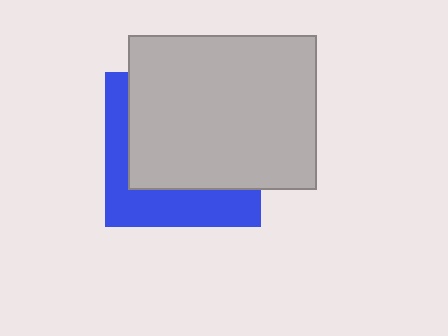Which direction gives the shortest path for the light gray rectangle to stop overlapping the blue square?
Moving toward the upper-right gives the shortest separation.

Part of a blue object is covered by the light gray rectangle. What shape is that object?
It is a square.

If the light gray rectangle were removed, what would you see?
You would see the complete blue square.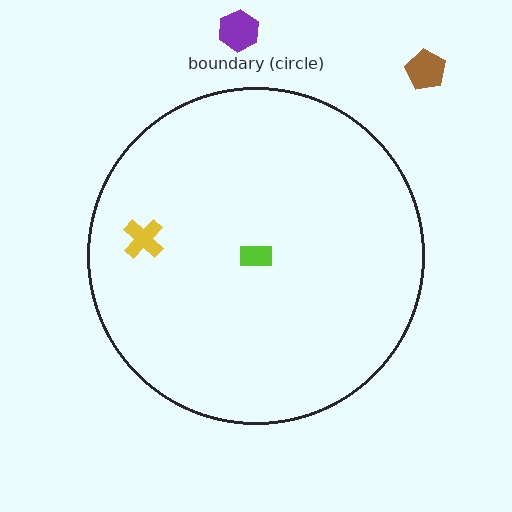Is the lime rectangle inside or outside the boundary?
Inside.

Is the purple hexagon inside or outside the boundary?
Outside.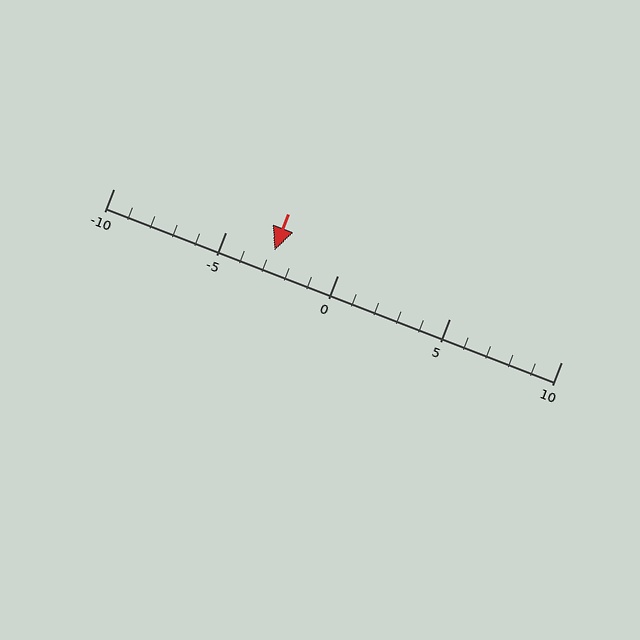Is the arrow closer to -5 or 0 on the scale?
The arrow is closer to -5.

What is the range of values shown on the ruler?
The ruler shows values from -10 to 10.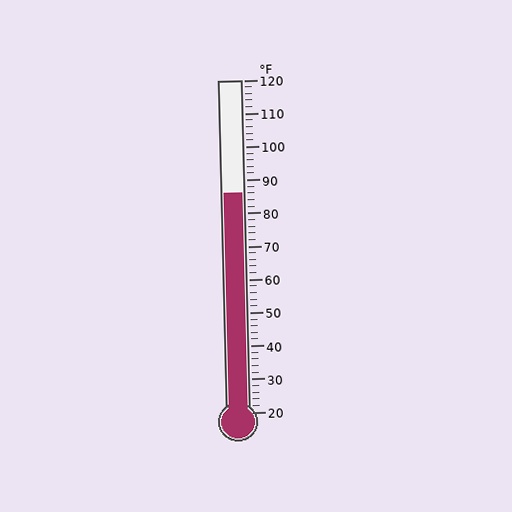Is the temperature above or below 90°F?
The temperature is below 90°F.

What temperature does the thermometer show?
The thermometer shows approximately 86°F.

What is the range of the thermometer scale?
The thermometer scale ranges from 20°F to 120°F.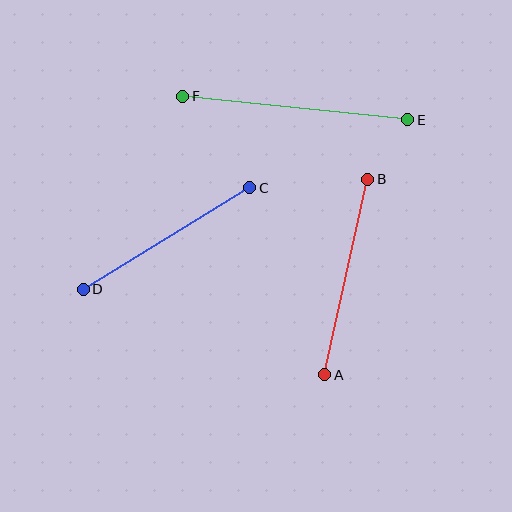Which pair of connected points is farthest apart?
Points E and F are farthest apart.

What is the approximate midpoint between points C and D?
The midpoint is at approximately (167, 238) pixels.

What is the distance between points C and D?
The distance is approximately 195 pixels.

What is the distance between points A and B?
The distance is approximately 200 pixels.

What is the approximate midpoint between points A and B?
The midpoint is at approximately (346, 277) pixels.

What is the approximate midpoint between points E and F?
The midpoint is at approximately (295, 108) pixels.